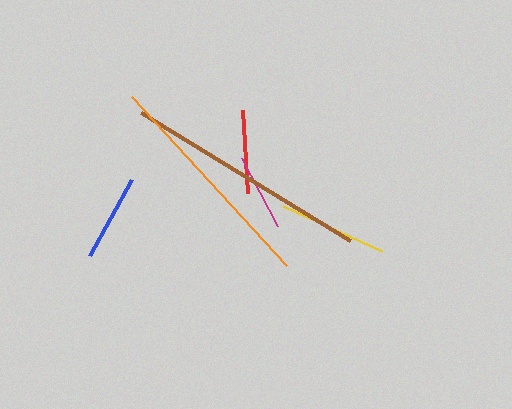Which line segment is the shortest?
The magenta line is the shortest at approximately 77 pixels.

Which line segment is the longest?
The brown line is the longest at approximately 245 pixels.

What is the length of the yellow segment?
The yellow segment is approximately 109 pixels long.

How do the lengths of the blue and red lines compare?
The blue and red lines are approximately the same length.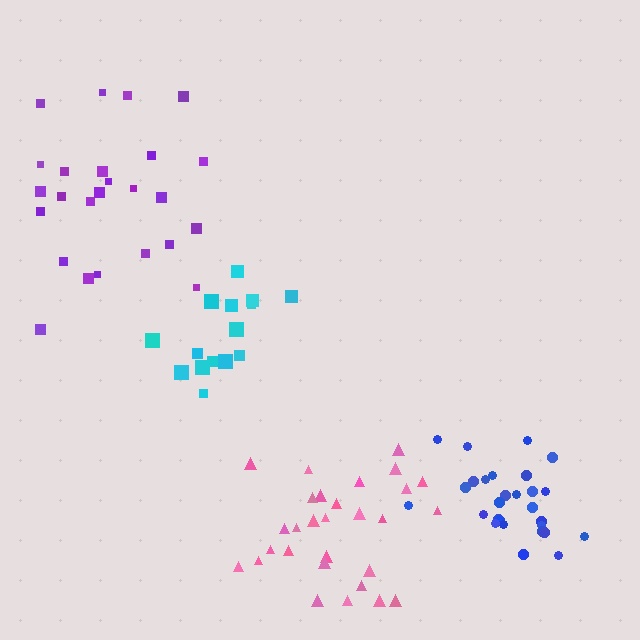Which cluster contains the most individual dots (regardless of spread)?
Pink (29).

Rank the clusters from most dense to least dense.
blue, cyan, pink, purple.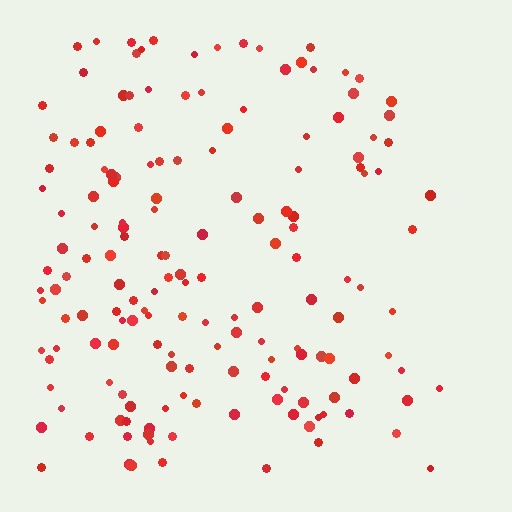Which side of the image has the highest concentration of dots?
The left.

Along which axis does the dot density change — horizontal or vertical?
Horizontal.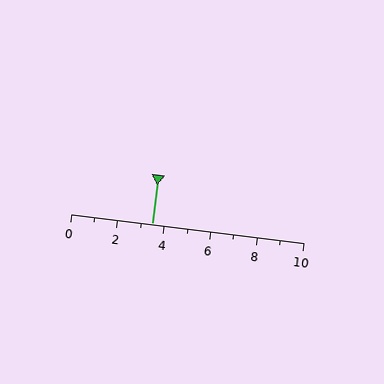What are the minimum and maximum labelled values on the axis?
The axis runs from 0 to 10.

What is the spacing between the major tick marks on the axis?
The major ticks are spaced 2 apart.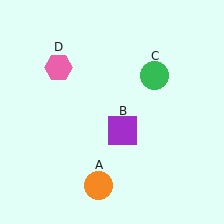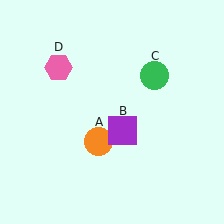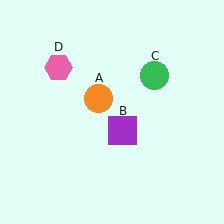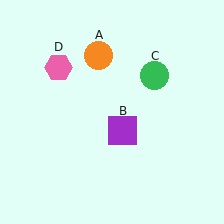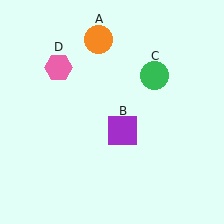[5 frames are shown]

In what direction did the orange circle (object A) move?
The orange circle (object A) moved up.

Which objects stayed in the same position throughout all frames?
Purple square (object B) and green circle (object C) and pink hexagon (object D) remained stationary.